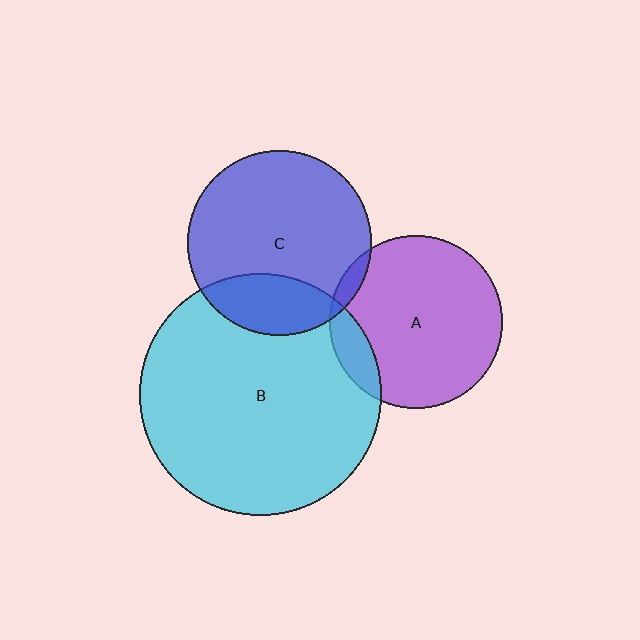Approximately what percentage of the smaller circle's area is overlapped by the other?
Approximately 25%.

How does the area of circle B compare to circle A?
Approximately 2.0 times.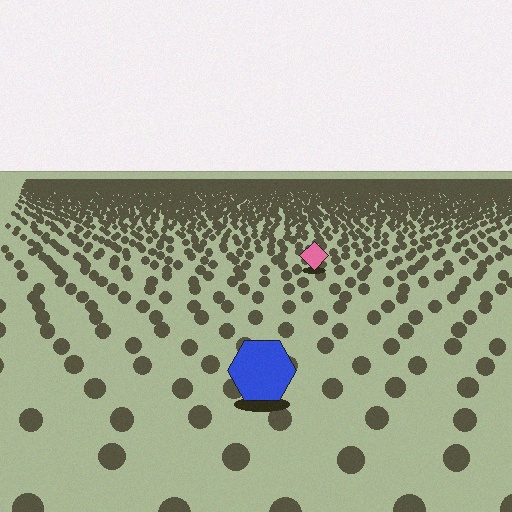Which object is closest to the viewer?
The blue hexagon is closest. The texture marks near it are larger and more spread out.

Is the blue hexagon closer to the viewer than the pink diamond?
Yes. The blue hexagon is closer — you can tell from the texture gradient: the ground texture is coarser near it.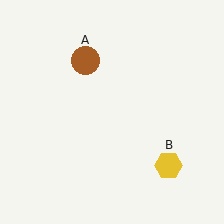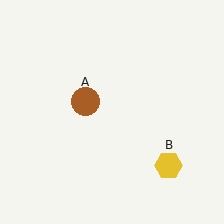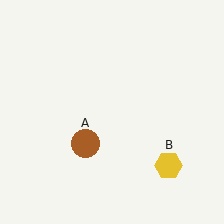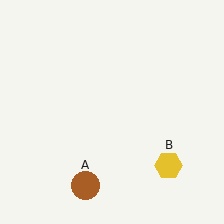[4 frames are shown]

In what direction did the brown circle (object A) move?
The brown circle (object A) moved down.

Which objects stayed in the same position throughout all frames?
Yellow hexagon (object B) remained stationary.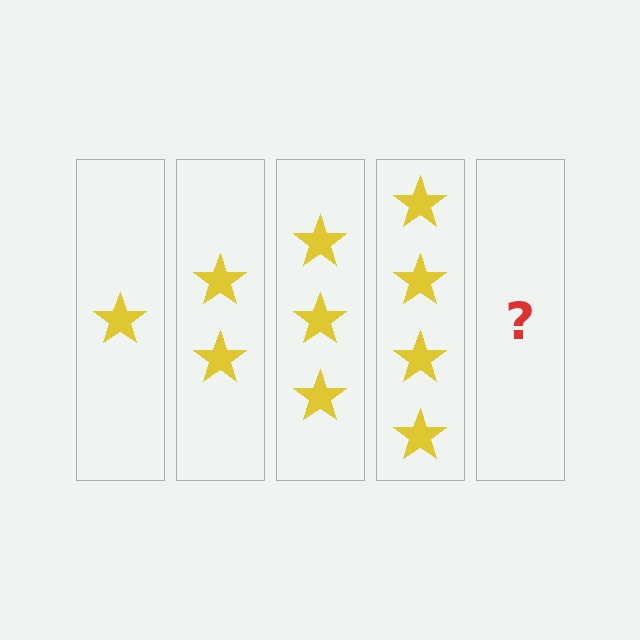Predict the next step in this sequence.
The next step is 5 stars.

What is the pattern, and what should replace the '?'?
The pattern is that each step adds one more star. The '?' should be 5 stars.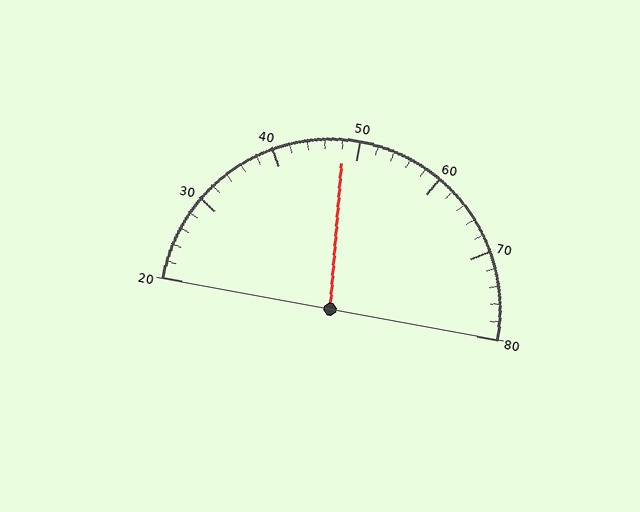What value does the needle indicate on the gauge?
The needle indicates approximately 48.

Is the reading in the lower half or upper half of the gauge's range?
The reading is in the lower half of the range (20 to 80).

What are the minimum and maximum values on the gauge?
The gauge ranges from 20 to 80.